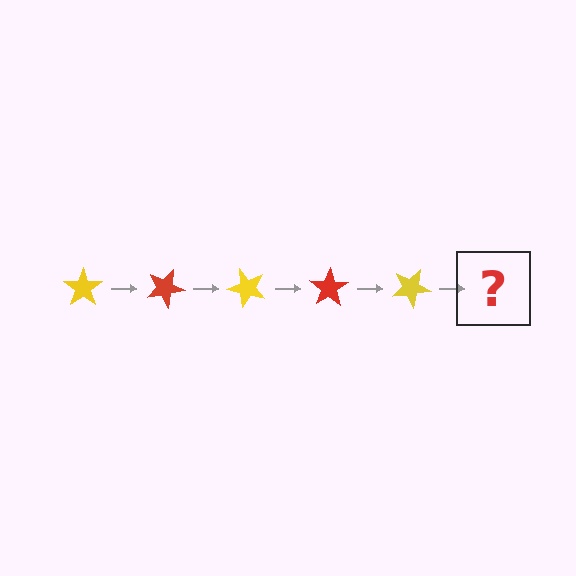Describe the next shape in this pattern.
It should be a red star, rotated 125 degrees from the start.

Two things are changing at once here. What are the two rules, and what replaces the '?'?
The two rules are that it rotates 25 degrees each step and the color cycles through yellow and red. The '?' should be a red star, rotated 125 degrees from the start.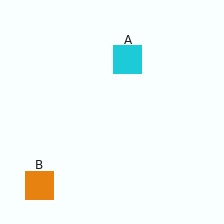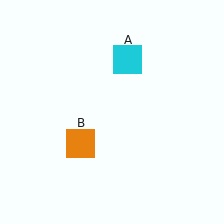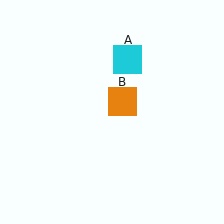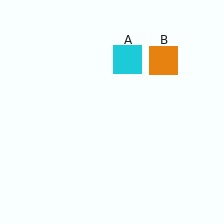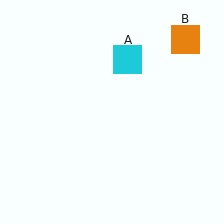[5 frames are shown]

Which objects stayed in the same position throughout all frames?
Cyan square (object A) remained stationary.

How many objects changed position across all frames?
1 object changed position: orange square (object B).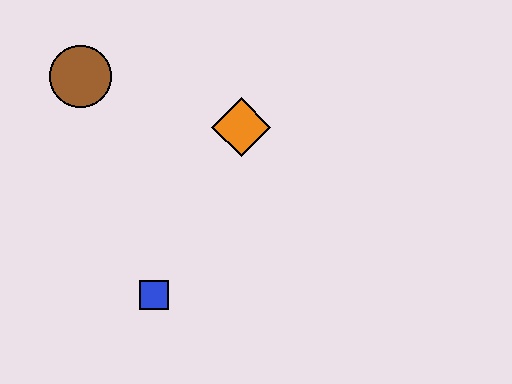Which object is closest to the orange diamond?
The brown circle is closest to the orange diamond.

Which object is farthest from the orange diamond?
The blue square is farthest from the orange diamond.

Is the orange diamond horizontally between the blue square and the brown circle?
No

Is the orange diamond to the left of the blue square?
No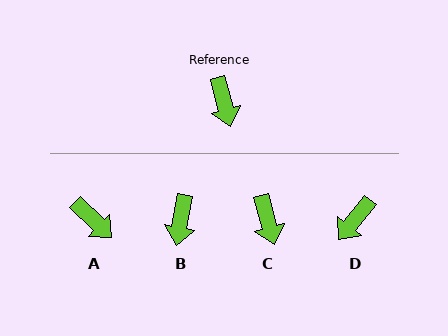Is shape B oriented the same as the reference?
No, it is off by about 25 degrees.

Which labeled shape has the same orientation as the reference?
C.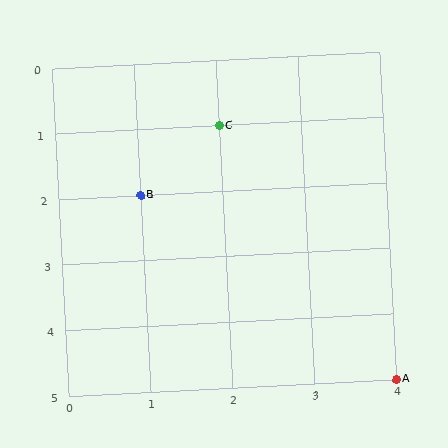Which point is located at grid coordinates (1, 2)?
Point B is at (1, 2).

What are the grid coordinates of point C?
Point C is at grid coordinates (2, 1).